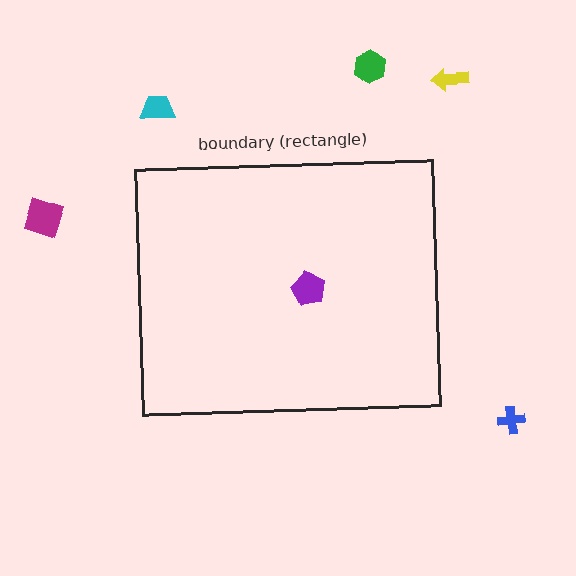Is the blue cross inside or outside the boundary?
Outside.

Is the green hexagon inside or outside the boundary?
Outside.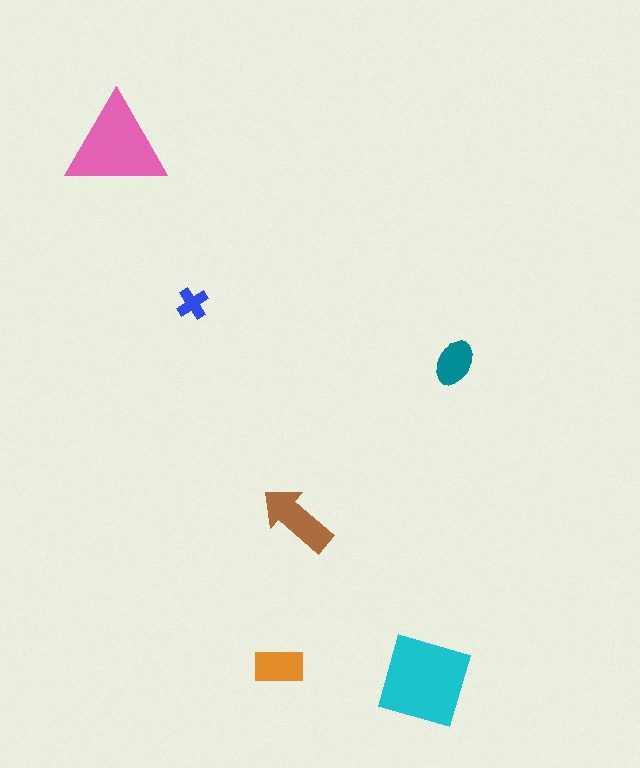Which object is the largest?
The cyan diamond.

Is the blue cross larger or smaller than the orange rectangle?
Smaller.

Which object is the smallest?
The blue cross.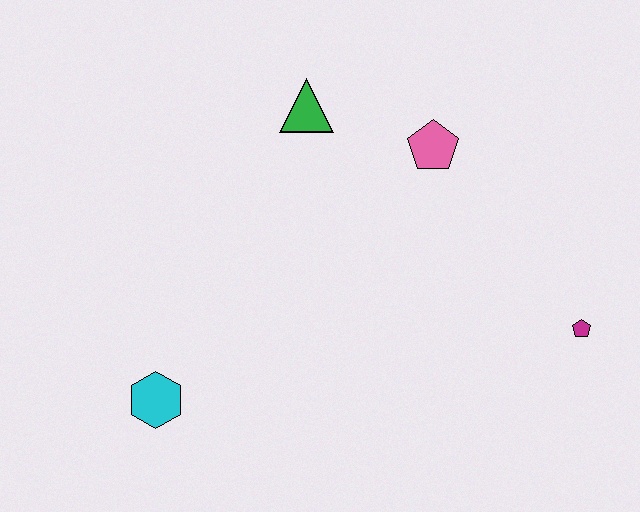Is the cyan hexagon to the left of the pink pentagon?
Yes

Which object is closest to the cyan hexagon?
The green triangle is closest to the cyan hexagon.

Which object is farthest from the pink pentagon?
The cyan hexagon is farthest from the pink pentagon.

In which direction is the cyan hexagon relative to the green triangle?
The cyan hexagon is below the green triangle.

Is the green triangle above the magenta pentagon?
Yes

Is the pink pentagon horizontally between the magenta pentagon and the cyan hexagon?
Yes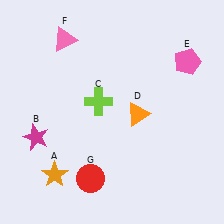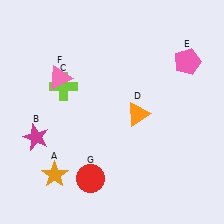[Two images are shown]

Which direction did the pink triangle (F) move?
The pink triangle (F) moved down.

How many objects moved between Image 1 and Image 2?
2 objects moved between the two images.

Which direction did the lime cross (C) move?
The lime cross (C) moved left.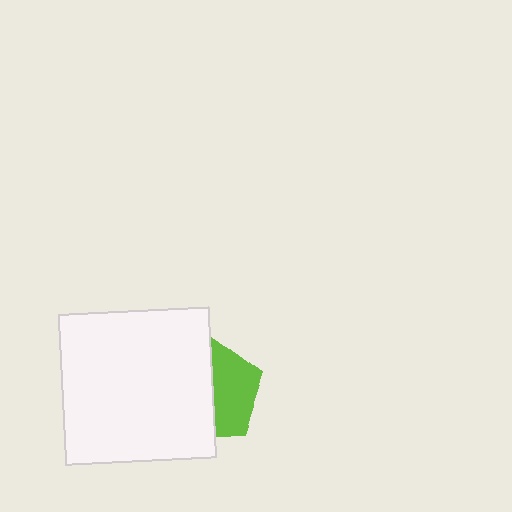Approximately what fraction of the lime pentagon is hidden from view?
Roughly 56% of the lime pentagon is hidden behind the white square.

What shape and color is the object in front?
The object in front is a white square.